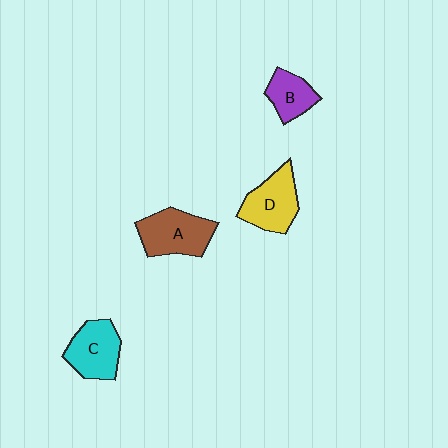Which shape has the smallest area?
Shape B (purple).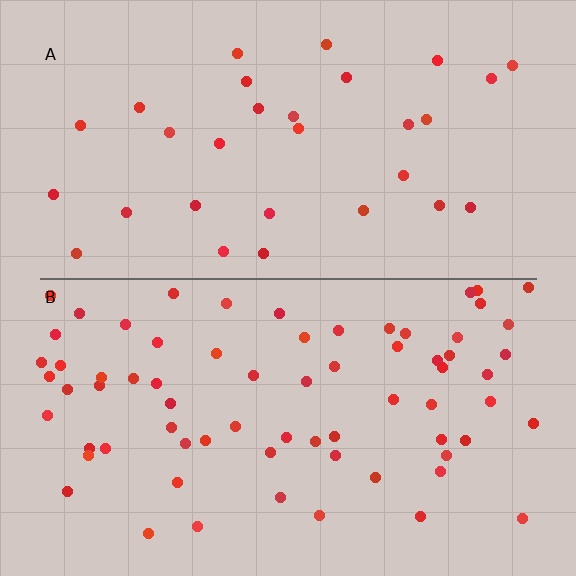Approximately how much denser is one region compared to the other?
Approximately 2.3× — region B over region A.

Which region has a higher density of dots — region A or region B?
B (the bottom).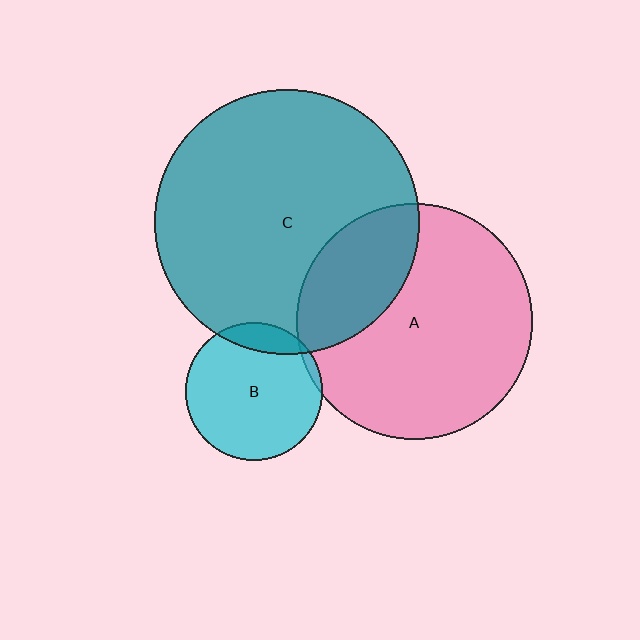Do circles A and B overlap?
Yes.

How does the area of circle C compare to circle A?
Approximately 1.3 times.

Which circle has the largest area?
Circle C (teal).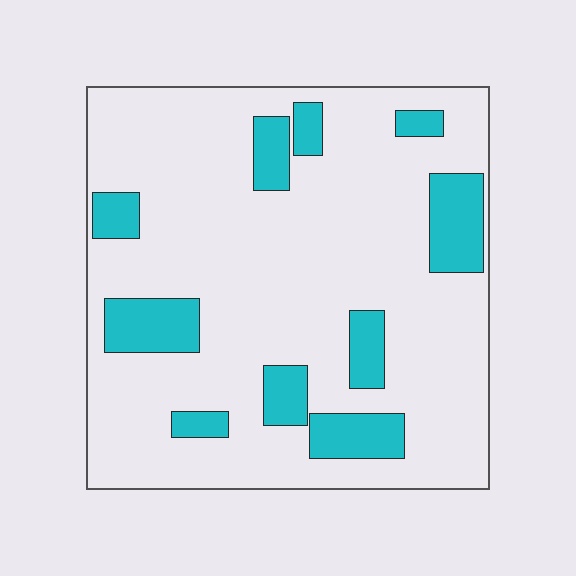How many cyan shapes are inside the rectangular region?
10.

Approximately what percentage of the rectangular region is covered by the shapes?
Approximately 20%.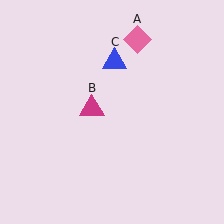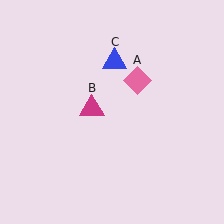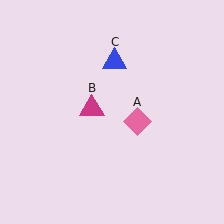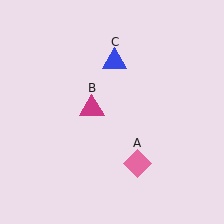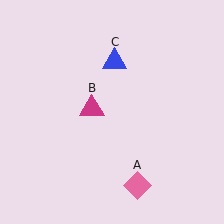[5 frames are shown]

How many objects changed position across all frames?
1 object changed position: pink diamond (object A).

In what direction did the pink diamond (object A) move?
The pink diamond (object A) moved down.